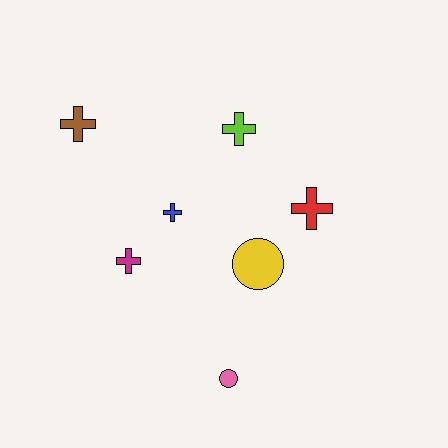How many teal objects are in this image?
There are no teal objects.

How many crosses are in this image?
There are 5 crosses.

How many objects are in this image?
There are 7 objects.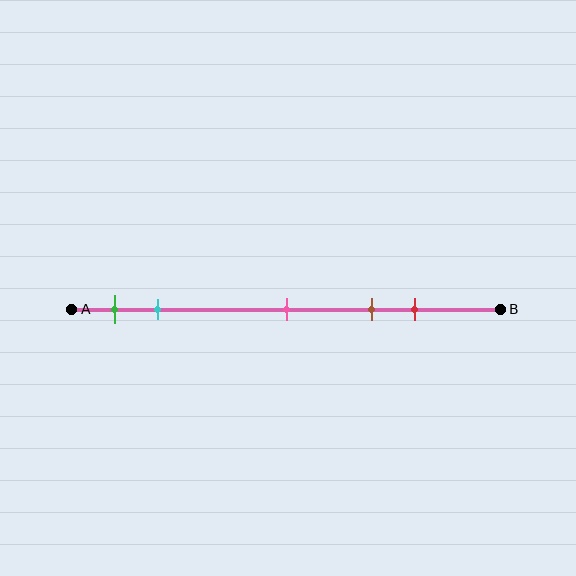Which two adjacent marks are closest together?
The green and cyan marks are the closest adjacent pair.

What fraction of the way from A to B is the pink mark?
The pink mark is approximately 50% (0.5) of the way from A to B.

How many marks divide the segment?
There are 5 marks dividing the segment.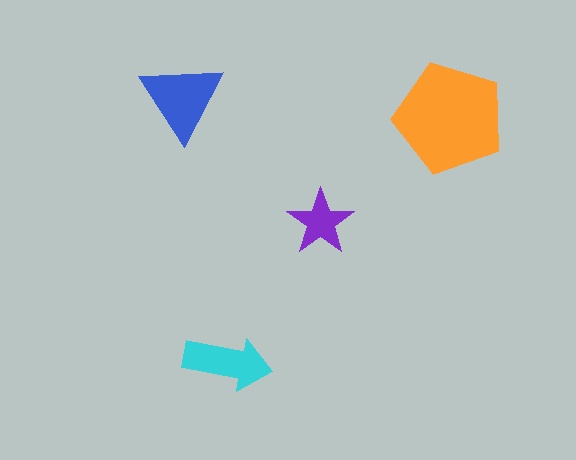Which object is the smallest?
The purple star.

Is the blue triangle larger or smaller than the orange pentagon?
Smaller.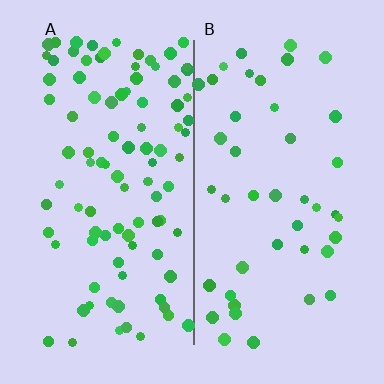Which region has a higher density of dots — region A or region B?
A (the left).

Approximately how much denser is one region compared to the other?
Approximately 2.2× — region A over region B.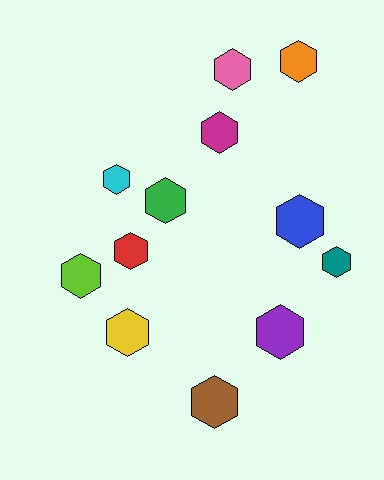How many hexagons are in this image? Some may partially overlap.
There are 12 hexagons.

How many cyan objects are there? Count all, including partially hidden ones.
There is 1 cyan object.